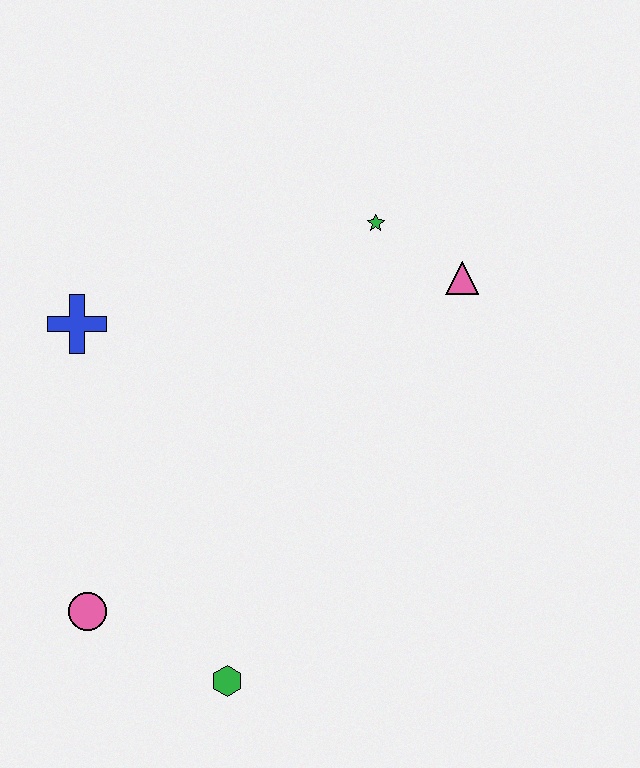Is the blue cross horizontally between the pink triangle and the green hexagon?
No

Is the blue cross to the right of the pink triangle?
No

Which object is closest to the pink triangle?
The green star is closest to the pink triangle.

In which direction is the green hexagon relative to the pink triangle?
The green hexagon is below the pink triangle.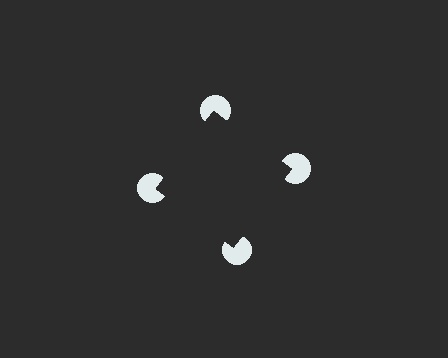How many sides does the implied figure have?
4 sides.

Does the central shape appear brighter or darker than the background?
It typically appears slightly darker than the background, even though no actual brightness change is drawn.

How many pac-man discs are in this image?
There are 4 — one at each vertex of the illusory square.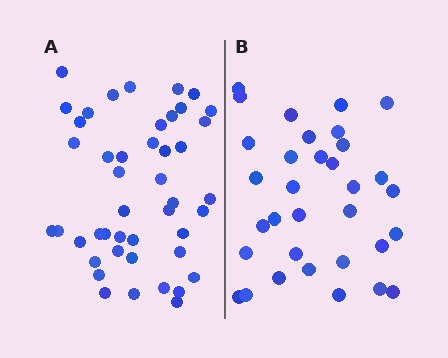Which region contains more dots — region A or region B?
Region A (the left region) has more dots.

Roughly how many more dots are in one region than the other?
Region A has roughly 12 or so more dots than region B.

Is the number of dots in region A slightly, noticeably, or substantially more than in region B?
Region A has noticeably more, but not dramatically so. The ratio is roughly 1.4 to 1.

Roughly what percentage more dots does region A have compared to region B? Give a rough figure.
About 35% more.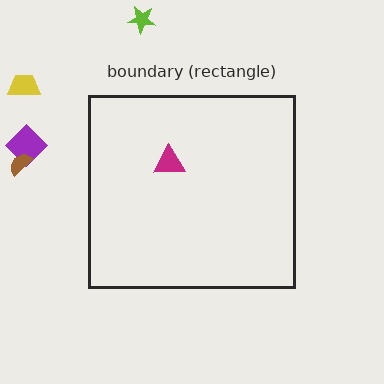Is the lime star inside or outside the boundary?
Outside.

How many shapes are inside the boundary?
1 inside, 4 outside.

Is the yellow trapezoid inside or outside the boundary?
Outside.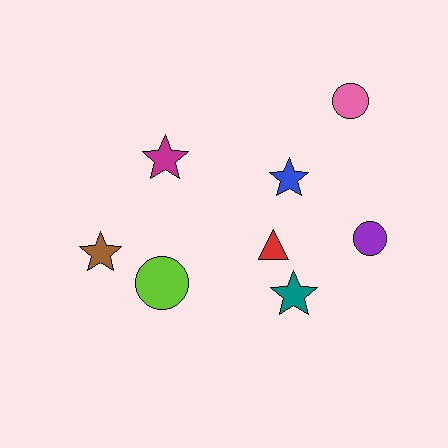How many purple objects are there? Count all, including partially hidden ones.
There is 1 purple object.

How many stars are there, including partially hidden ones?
There are 4 stars.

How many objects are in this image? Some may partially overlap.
There are 8 objects.